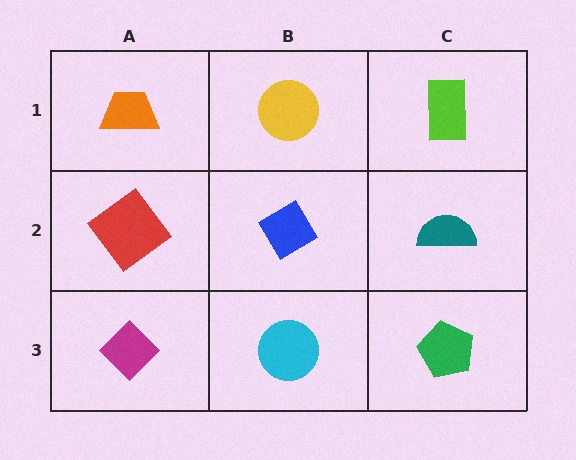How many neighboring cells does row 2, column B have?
4.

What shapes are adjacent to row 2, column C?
A lime rectangle (row 1, column C), a green pentagon (row 3, column C), a blue diamond (row 2, column B).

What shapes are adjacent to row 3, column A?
A red diamond (row 2, column A), a cyan circle (row 3, column B).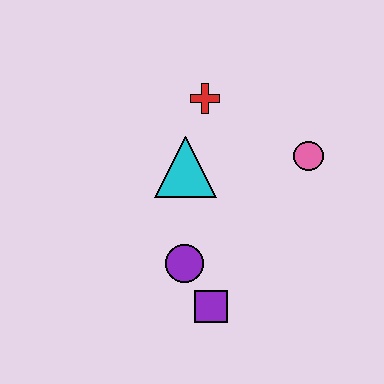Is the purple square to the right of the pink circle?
No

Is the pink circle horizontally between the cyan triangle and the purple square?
No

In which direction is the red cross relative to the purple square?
The red cross is above the purple square.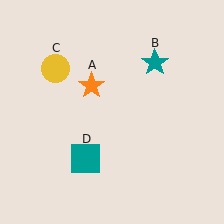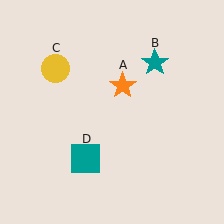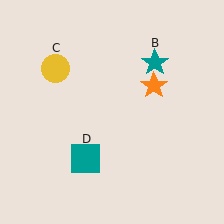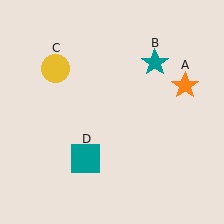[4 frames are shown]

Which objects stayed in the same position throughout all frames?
Teal star (object B) and yellow circle (object C) and teal square (object D) remained stationary.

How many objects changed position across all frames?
1 object changed position: orange star (object A).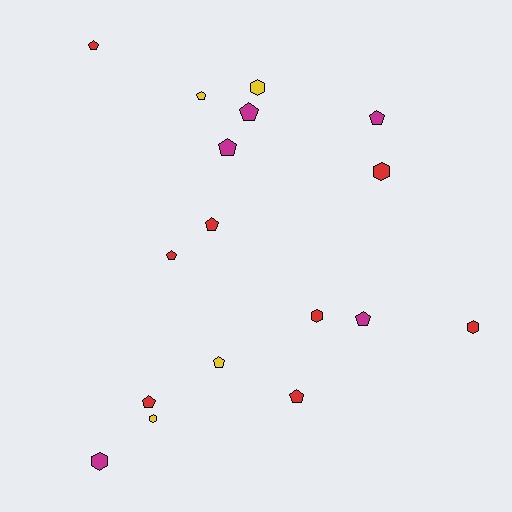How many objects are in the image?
There are 17 objects.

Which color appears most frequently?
Red, with 8 objects.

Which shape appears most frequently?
Pentagon, with 11 objects.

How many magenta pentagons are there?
There are 4 magenta pentagons.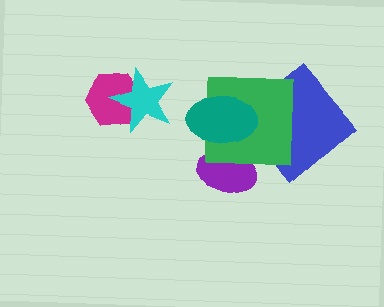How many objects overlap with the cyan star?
1 object overlaps with the cyan star.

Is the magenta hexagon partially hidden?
Yes, it is partially covered by another shape.